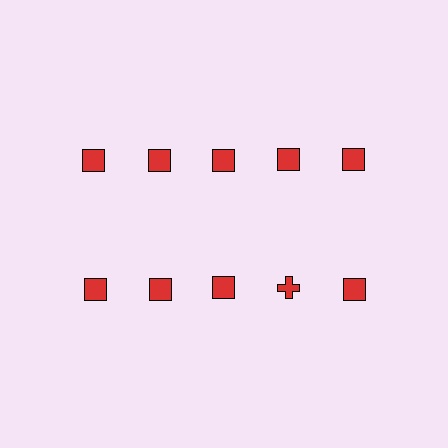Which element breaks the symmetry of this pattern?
The red cross in the second row, second from right column breaks the symmetry. All other shapes are red squares.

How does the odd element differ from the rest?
It has a different shape: cross instead of square.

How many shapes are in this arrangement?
There are 10 shapes arranged in a grid pattern.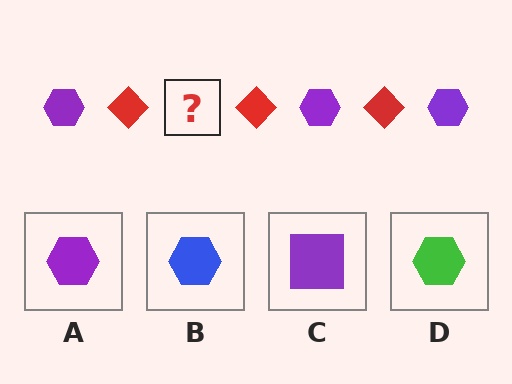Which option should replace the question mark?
Option A.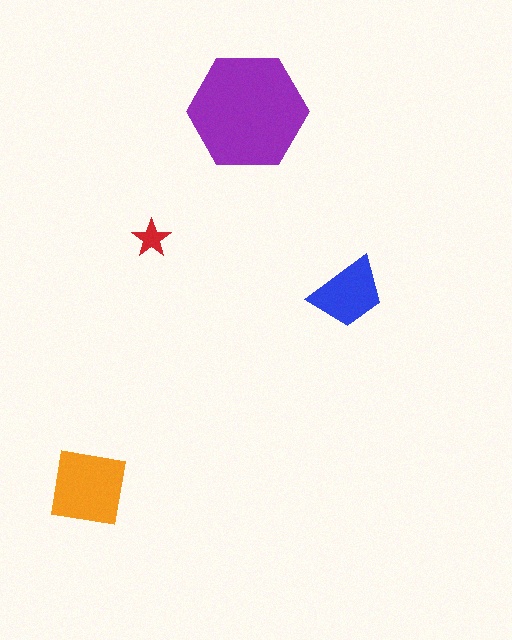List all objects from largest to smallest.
The purple hexagon, the orange square, the blue trapezoid, the red star.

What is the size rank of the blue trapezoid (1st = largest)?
3rd.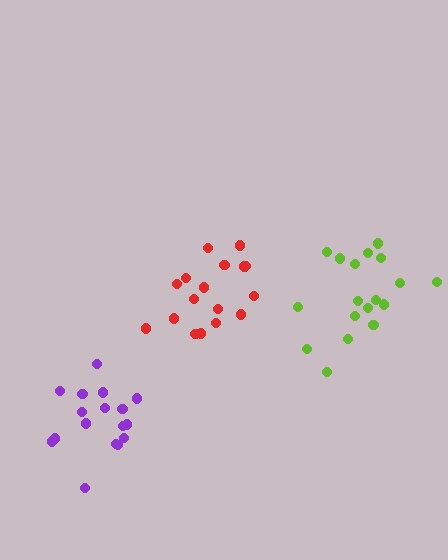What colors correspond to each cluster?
The clusters are colored: lime, purple, red.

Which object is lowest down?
The purple cluster is bottommost.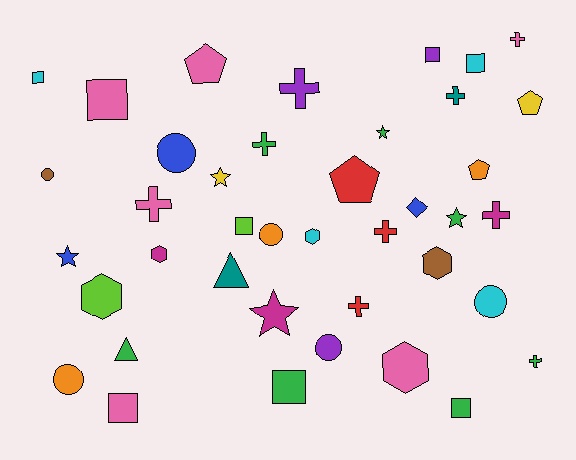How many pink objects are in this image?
There are 6 pink objects.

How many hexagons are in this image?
There are 5 hexagons.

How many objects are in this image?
There are 40 objects.